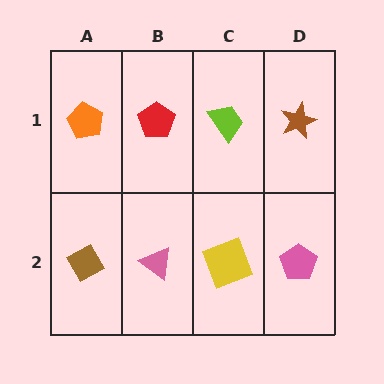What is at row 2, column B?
A pink triangle.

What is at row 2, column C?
A yellow square.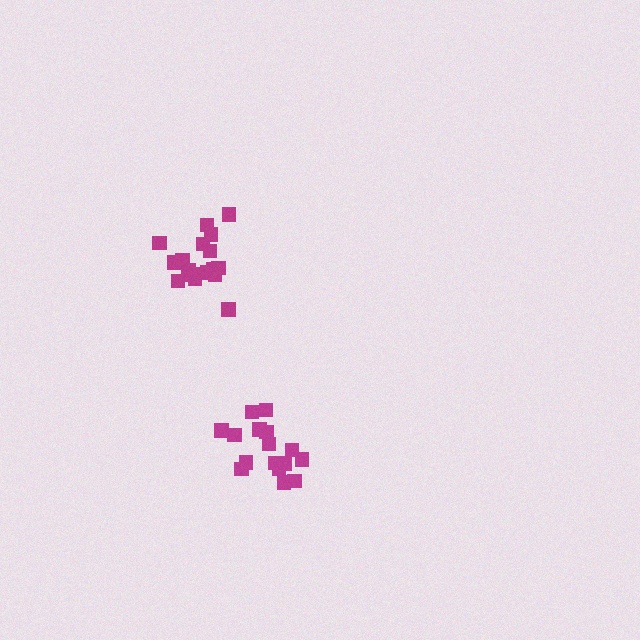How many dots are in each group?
Group 1: 18 dots, Group 2: 16 dots (34 total).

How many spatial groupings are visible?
There are 2 spatial groupings.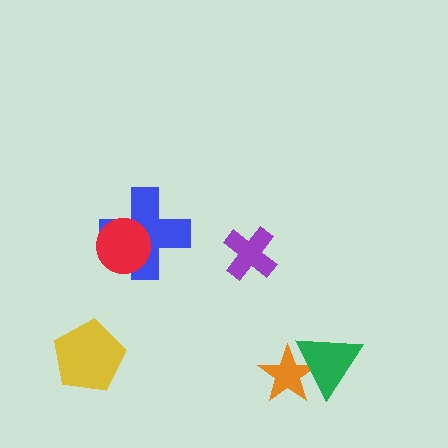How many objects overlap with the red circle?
1 object overlaps with the red circle.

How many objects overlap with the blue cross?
1 object overlaps with the blue cross.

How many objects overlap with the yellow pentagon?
0 objects overlap with the yellow pentagon.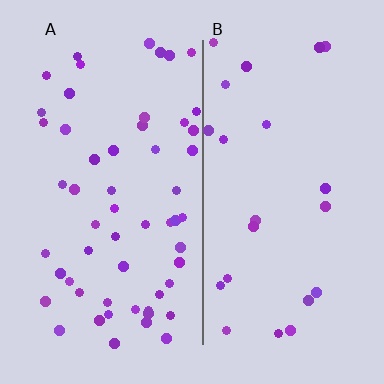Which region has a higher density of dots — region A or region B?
A (the left).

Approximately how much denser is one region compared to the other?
Approximately 2.4× — region A over region B.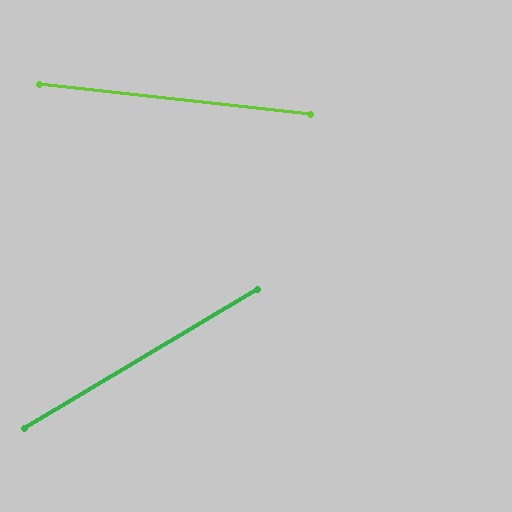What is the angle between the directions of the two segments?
Approximately 37 degrees.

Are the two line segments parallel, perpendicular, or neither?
Neither parallel nor perpendicular — they differ by about 37°.